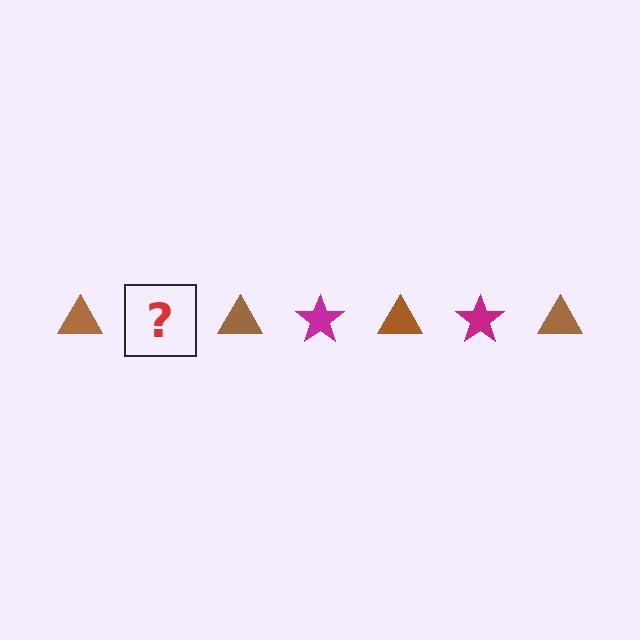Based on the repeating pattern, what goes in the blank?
The blank should be a magenta star.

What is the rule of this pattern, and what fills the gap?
The rule is that the pattern alternates between brown triangle and magenta star. The gap should be filled with a magenta star.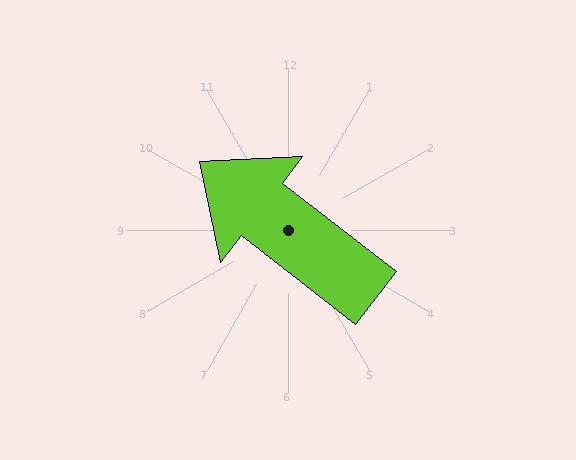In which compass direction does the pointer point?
Northwest.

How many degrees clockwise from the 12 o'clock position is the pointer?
Approximately 308 degrees.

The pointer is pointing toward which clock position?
Roughly 10 o'clock.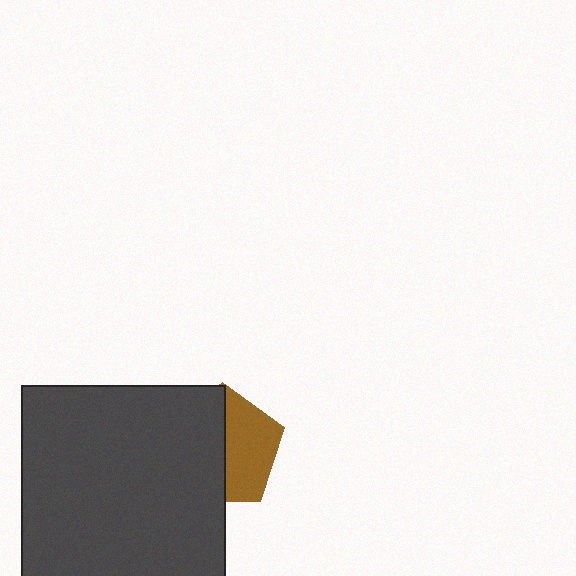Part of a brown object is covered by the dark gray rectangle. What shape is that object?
It is a pentagon.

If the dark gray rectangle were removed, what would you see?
You would see the complete brown pentagon.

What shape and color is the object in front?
The object in front is a dark gray rectangle.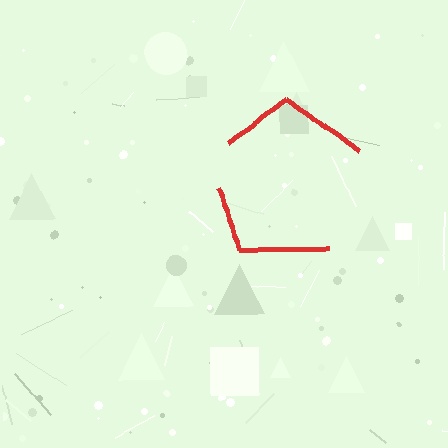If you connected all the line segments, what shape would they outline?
They would outline a pentagon.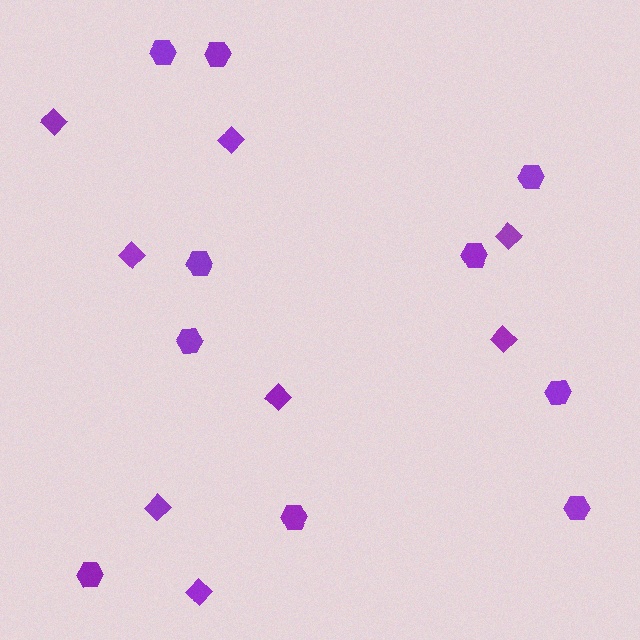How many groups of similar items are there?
There are 2 groups: one group of diamonds (8) and one group of hexagons (10).